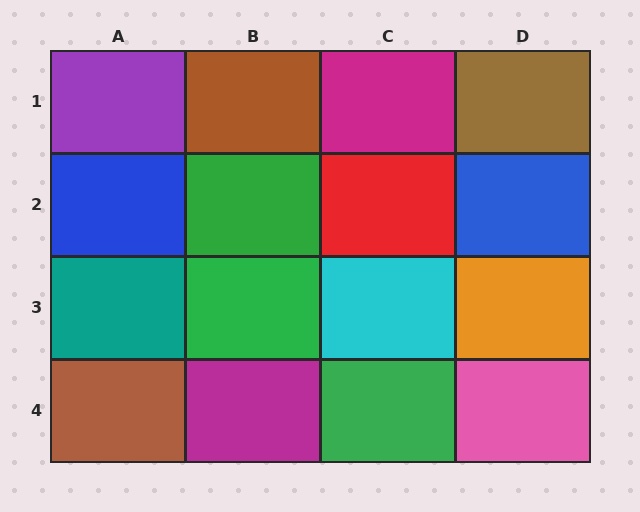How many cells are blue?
2 cells are blue.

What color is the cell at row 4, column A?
Brown.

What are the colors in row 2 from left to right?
Blue, green, red, blue.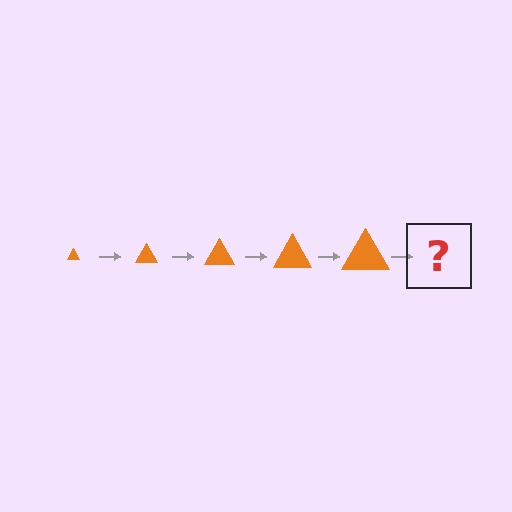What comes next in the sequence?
The next element should be an orange triangle, larger than the previous one.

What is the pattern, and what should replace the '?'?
The pattern is that the triangle gets progressively larger each step. The '?' should be an orange triangle, larger than the previous one.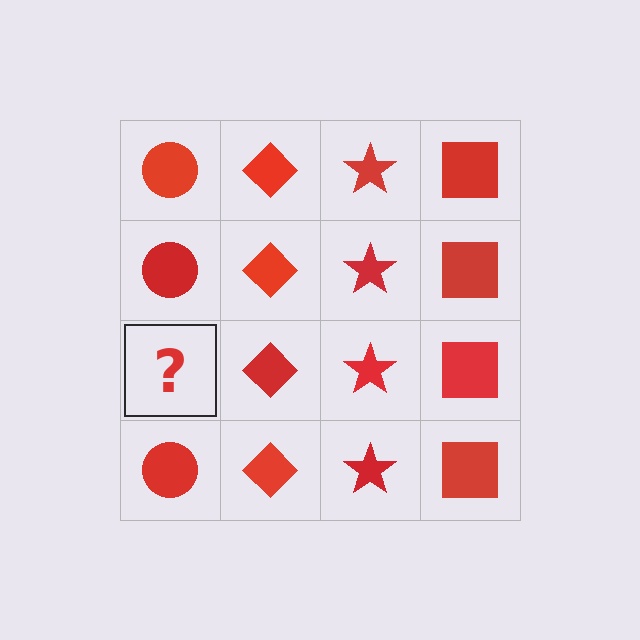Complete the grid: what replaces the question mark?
The question mark should be replaced with a red circle.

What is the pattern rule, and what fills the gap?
The rule is that each column has a consistent shape. The gap should be filled with a red circle.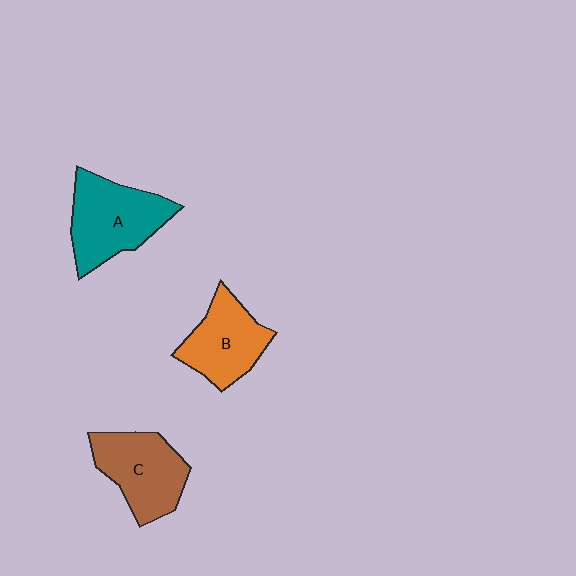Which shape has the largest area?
Shape A (teal).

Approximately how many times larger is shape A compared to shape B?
Approximately 1.2 times.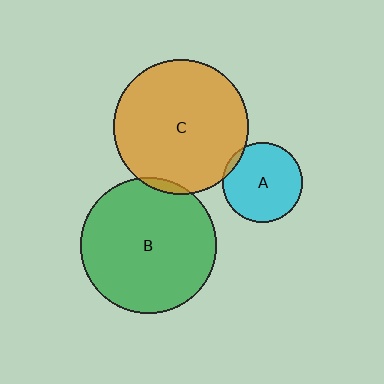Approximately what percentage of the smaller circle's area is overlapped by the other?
Approximately 5%.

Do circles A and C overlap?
Yes.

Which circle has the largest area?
Circle B (green).